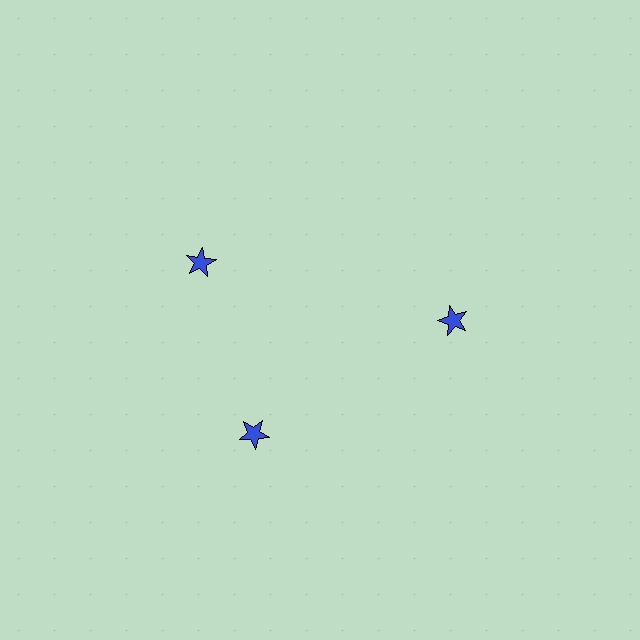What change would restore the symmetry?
The symmetry would be restored by rotating it back into even spacing with its neighbors so that all 3 stars sit at equal angles and equal distance from the center.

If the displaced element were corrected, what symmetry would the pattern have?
It would have 3-fold rotational symmetry — the pattern would map onto itself every 120 degrees.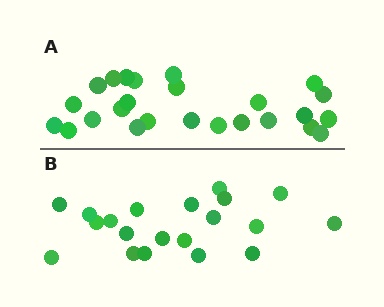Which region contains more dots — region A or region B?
Region A (the top region) has more dots.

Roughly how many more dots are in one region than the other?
Region A has about 5 more dots than region B.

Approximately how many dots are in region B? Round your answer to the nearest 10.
About 20 dots.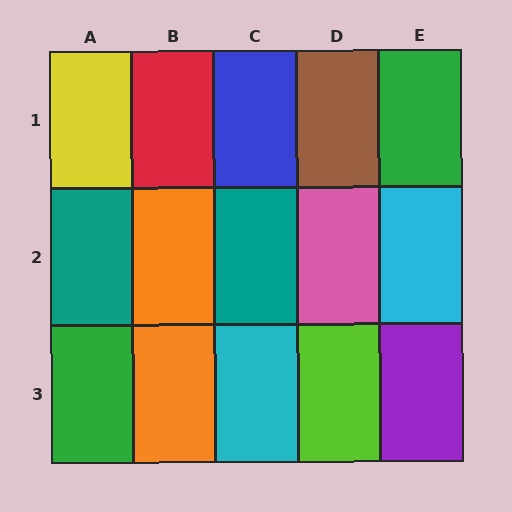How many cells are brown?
1 cell is brown.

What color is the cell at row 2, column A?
Teal.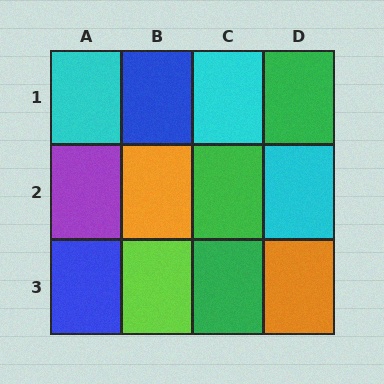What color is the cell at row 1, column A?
Cyan.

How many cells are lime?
1 cell is lime.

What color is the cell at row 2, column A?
Purple.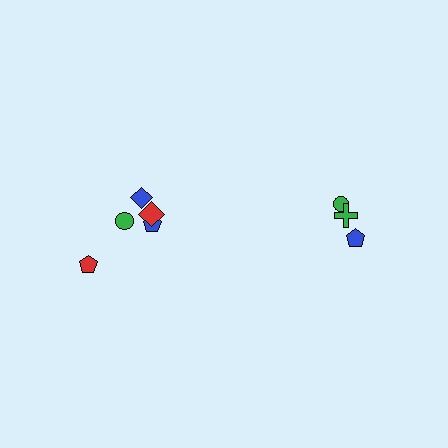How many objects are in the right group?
There are 3 objects.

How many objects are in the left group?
There are 5 objects.